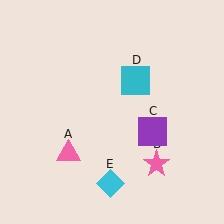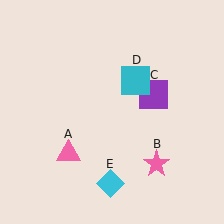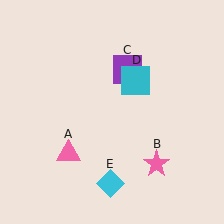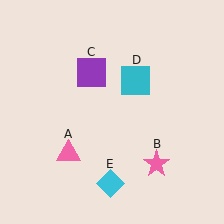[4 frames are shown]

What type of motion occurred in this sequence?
The purple square (object C) rotated counterclockwise around the center of the scene.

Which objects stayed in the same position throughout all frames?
Pink triangle (object A) and pink star (object B) and cyan square (object D) and cyan diamond (object E) remained stationary.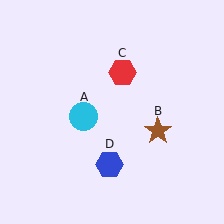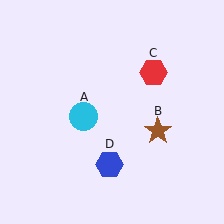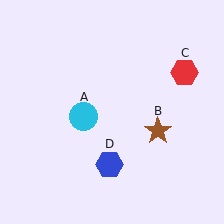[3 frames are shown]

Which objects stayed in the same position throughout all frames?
Cyan circle (object A) and brown star (object B) and blue hexagon (object D) remained stationary.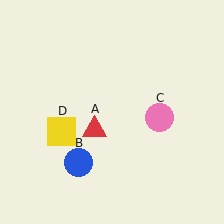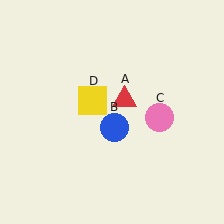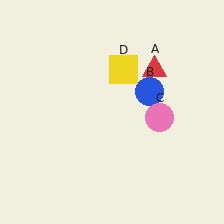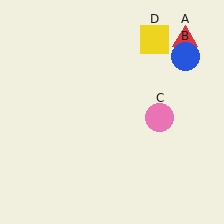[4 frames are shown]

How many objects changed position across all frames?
3 objects changed position: red triangle (object A), blue circle (object B), yellow square (object D).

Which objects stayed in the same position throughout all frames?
Pink circle (object C) remained stationary.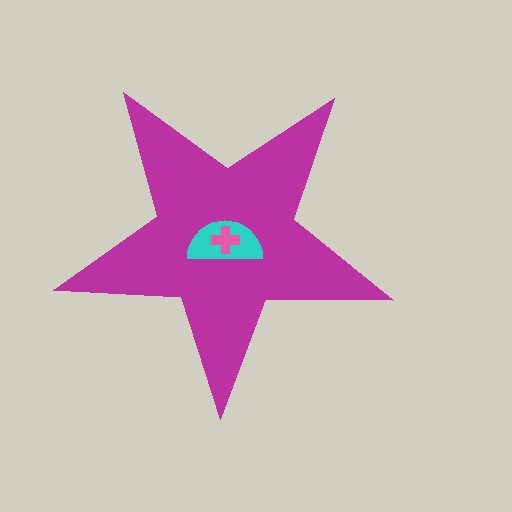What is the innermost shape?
The pink cross.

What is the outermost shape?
The magenta star.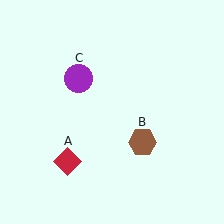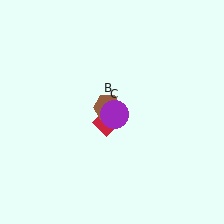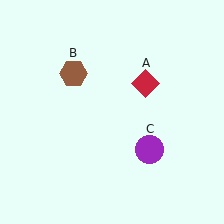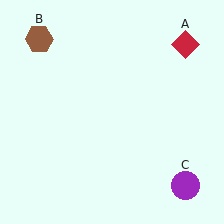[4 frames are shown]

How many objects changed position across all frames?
3 objects changed position: red diamond (object A), brown hexagon (object B), purple circle (object C).